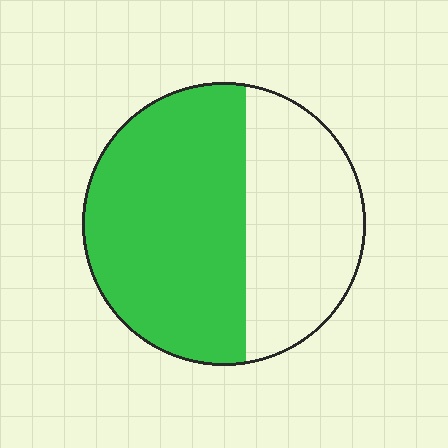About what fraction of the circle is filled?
About three fifths (3/5).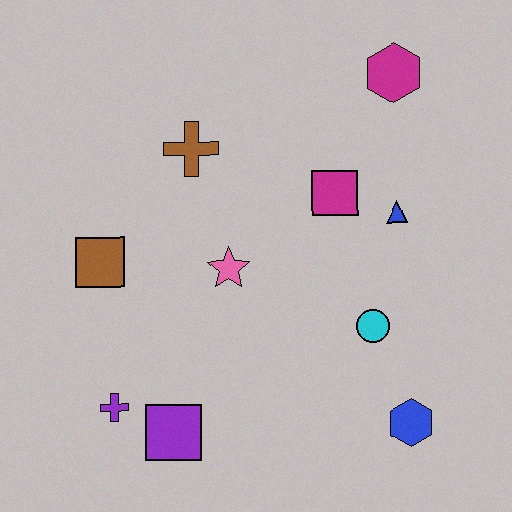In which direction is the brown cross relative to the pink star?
The brown cross is above the pink star.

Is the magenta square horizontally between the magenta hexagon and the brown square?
Yes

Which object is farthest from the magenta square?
The purple cross is farthest from the magenta square.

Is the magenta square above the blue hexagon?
Yes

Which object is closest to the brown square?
The pink star is closest to the brown square.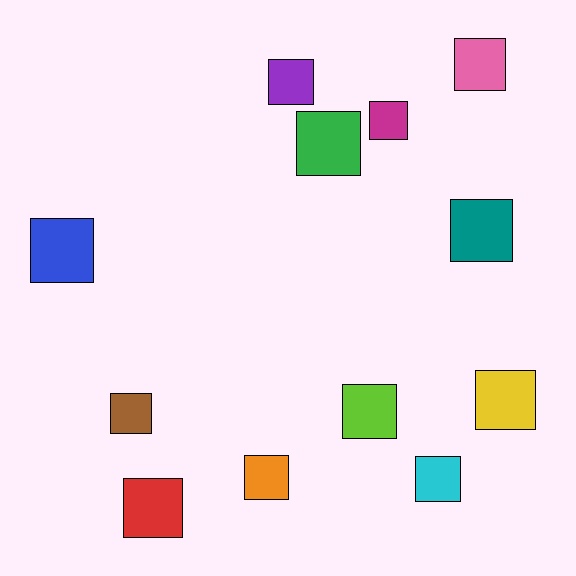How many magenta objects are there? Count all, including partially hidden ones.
There is 1 magenta object.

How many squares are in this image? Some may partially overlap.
There are 12 squares.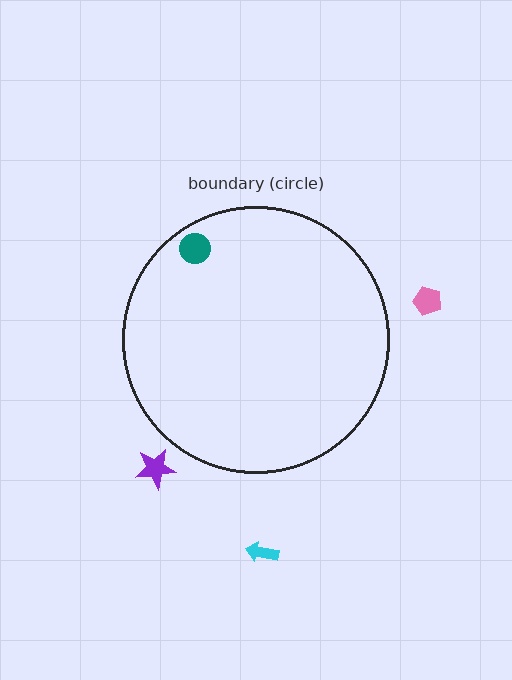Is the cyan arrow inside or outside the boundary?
Outside.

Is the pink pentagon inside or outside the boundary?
Outside.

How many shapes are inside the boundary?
1 inside, 3 outside.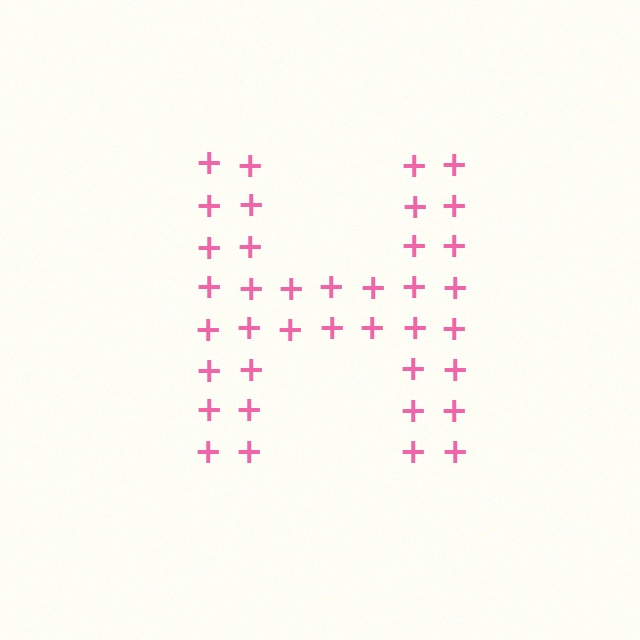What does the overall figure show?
The overall figure shows the letter H.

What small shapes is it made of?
It is made of small plus signs.